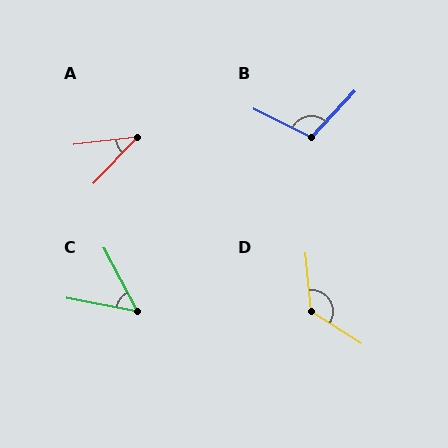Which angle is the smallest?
A, at approximately 39 degrees.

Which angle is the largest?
D, at approximately 127 degrees.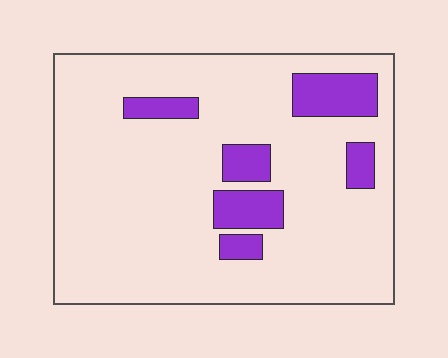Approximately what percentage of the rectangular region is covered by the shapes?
Approximately 15%.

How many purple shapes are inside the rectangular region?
6.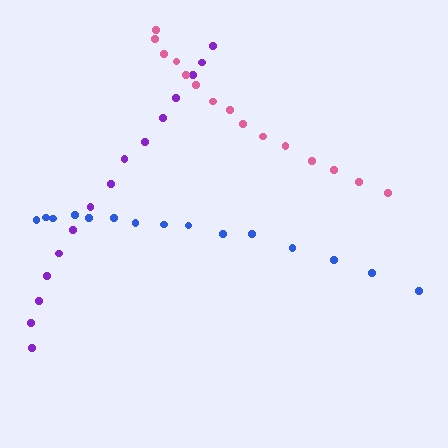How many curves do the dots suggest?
There are 3 distinct paths.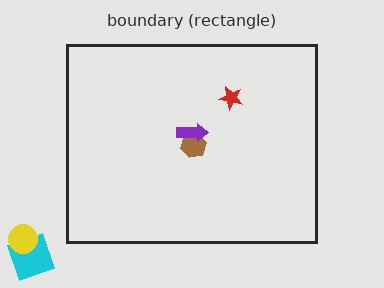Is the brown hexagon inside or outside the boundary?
Inside.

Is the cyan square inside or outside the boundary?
Outside.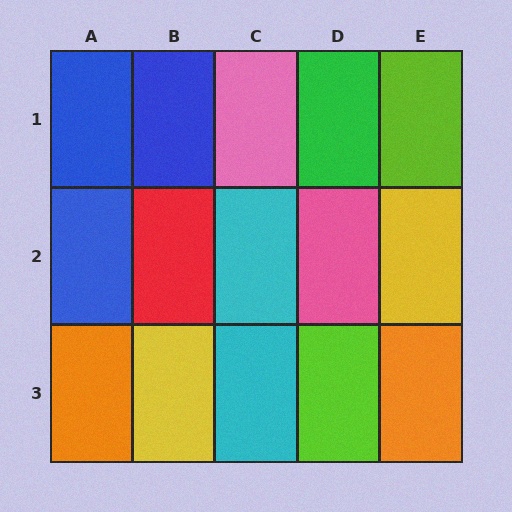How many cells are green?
1 cell is green.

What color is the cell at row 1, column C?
Pink.